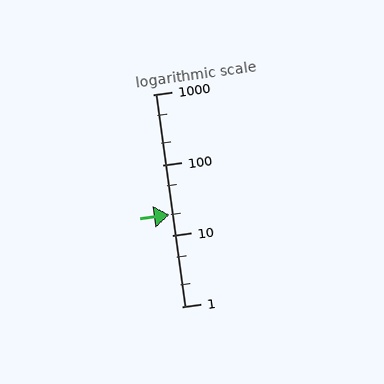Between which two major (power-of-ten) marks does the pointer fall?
The pointer is between 10 and 100.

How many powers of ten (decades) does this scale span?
The scale spans 3 decades, from 1 to 1000.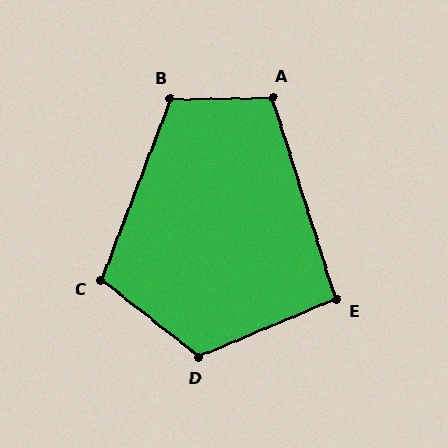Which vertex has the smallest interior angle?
E, at approximately 95 degrees.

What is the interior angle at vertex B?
Approximately 112 degrees (obtuse).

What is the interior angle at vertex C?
Approximately 107 degrees (obtuse).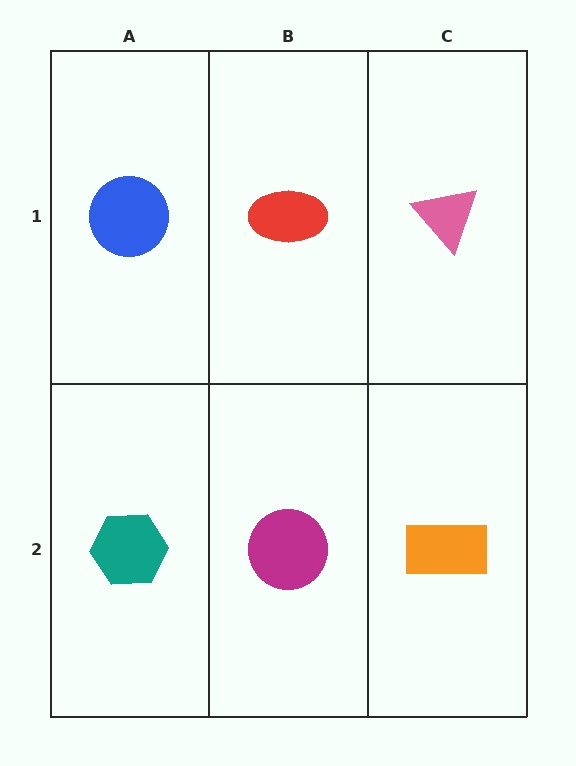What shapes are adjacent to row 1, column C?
An orange rectangle (row 2, column C), a red ellipse (row 1, column B).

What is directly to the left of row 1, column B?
A blue circle.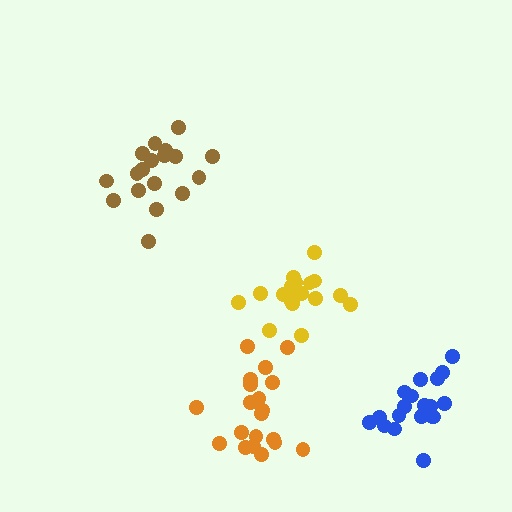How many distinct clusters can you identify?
There are 4 distinct clusters.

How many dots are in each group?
Group 1: 18 dots, Group 2: 19 dots, Group 3: 18 dots, Group 4: 20 dots (75 total).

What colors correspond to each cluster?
The clusters are colored: yellow, blue, brown, orange.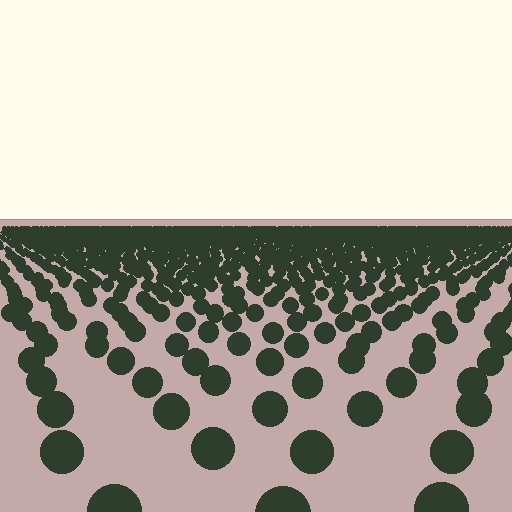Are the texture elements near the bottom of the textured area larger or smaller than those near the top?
Larger. Near the bottom, elements are closer to the viewer and appear at a bigger on-screen size.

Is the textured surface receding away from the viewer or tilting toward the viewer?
The surface is receding away from the viewer. Texture elements get smaller and denser toward the top.